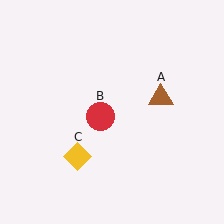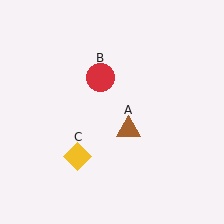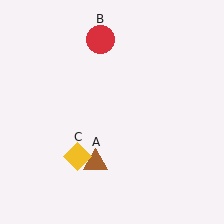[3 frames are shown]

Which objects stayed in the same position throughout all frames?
Yellow diamond (object C) remained stationary.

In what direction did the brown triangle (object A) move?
The brown triangle (object A) moved down and to the left.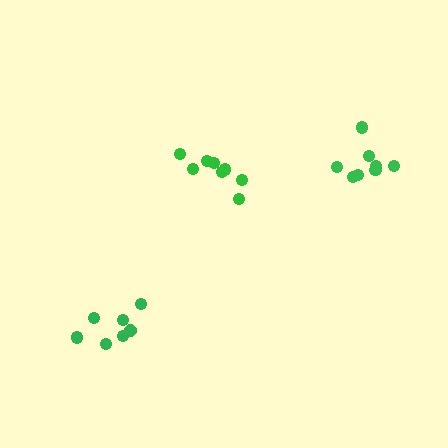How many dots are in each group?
Group 1: 8 dots, Group 2: 7 dots, Group 3: 8 dots (23 total).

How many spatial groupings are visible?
There are 3 spatial groupings.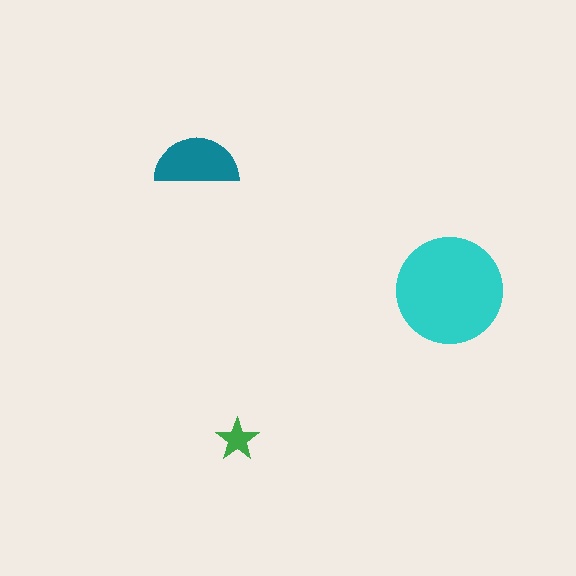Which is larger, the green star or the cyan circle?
The cyan circle.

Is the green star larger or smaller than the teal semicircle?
Smaller.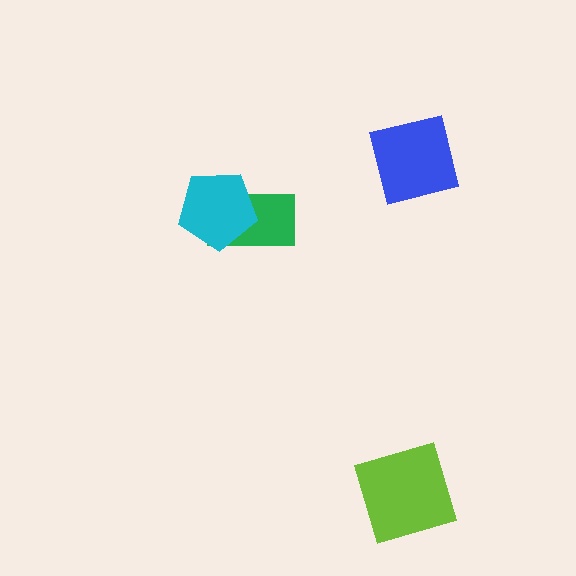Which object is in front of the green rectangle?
The cyan pentagon is in front of the green rectangle.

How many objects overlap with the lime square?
0 objects overlap with the lime square.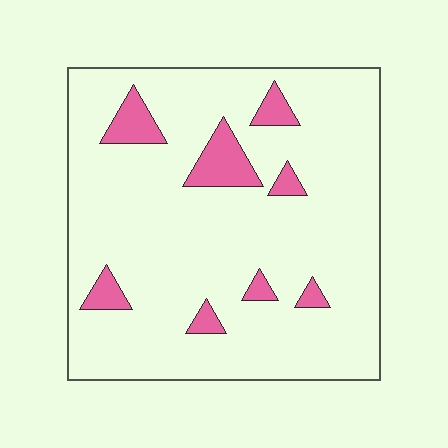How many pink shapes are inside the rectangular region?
8.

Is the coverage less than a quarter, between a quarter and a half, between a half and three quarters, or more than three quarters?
Less than a quarter.